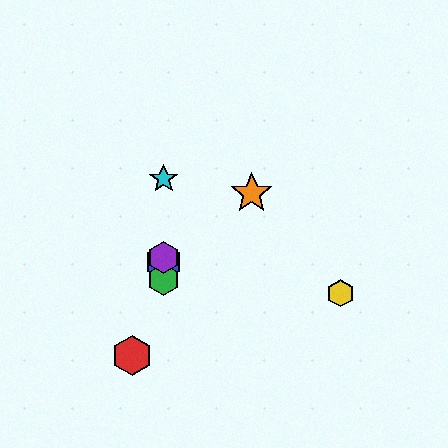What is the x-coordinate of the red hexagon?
The red hexagon is at x≈132.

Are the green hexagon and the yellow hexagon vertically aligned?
No, the green hexagon is at x≈164 and the yellow hexagon is at x≈341.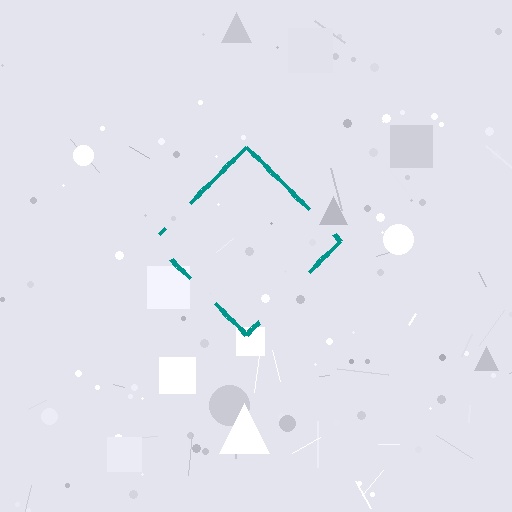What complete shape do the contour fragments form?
The contour fragments form a diamond.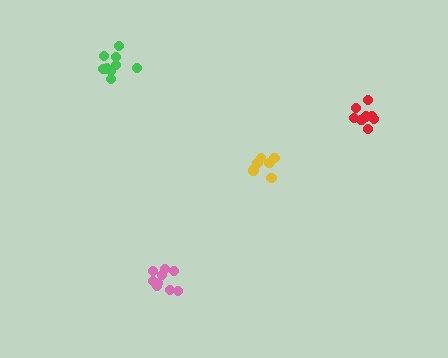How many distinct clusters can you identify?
There are 4 distinct clusters.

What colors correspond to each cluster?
The clusters are colored: red, yellow, green, pink.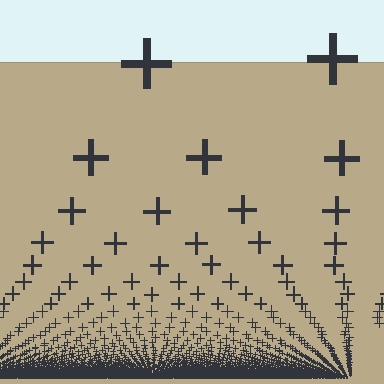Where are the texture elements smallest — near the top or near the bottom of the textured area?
Near the bottom.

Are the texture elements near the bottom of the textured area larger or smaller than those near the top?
Smaller. The gradient is inverted — elements near the bottom are smaller and denser.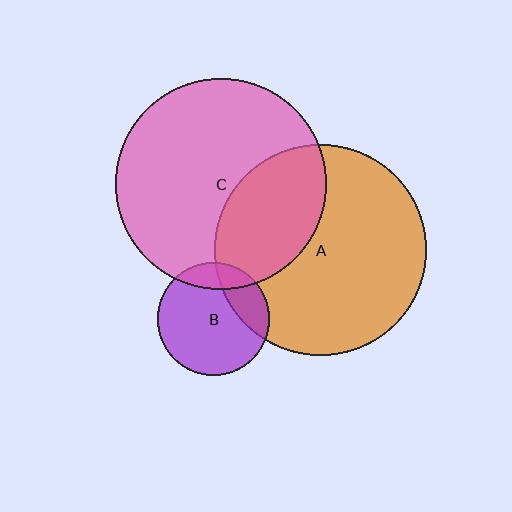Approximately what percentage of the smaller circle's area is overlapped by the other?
Approximately 15%.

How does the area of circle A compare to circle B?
Approximately 3.5 times.